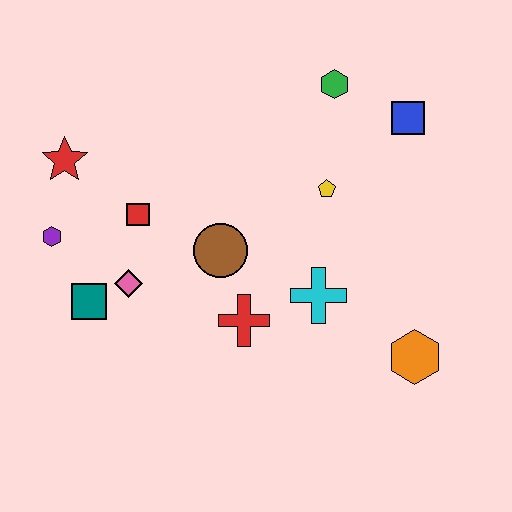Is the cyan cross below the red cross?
No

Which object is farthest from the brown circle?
The blue square is farthest from the brown circle.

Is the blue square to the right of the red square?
Yes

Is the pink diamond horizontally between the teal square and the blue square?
Yes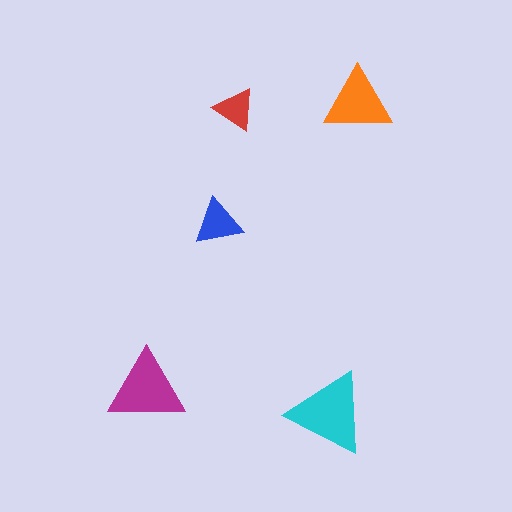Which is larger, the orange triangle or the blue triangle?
The orange one.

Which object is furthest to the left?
The magenta triangle is leftmost.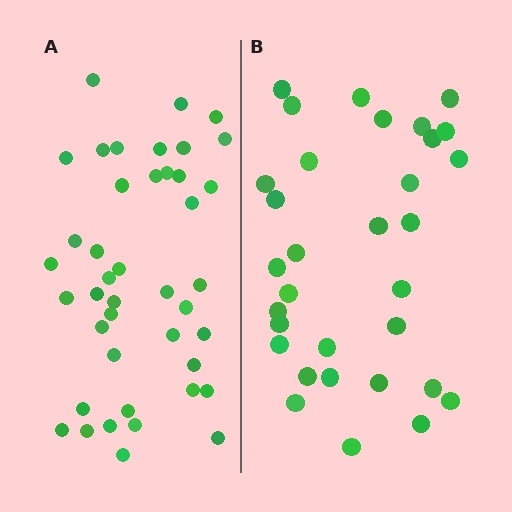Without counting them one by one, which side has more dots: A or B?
Region A (the left region) has more dots.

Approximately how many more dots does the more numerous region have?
Region A has roughly 10 or so more dots than region B.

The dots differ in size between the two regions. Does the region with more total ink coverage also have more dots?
No. Region B has more total ink coverage because its dots are larger, but region A actually contains more individual dots. Total area can be misleading — the number of items is what matters here.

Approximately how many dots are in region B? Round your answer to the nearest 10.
About 30 dots. (The exact count is 32, which rounds to 30.)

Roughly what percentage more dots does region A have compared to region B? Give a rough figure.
About 30% more.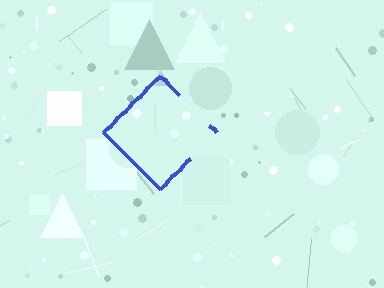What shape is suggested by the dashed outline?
The dashed outline suggests a diamond.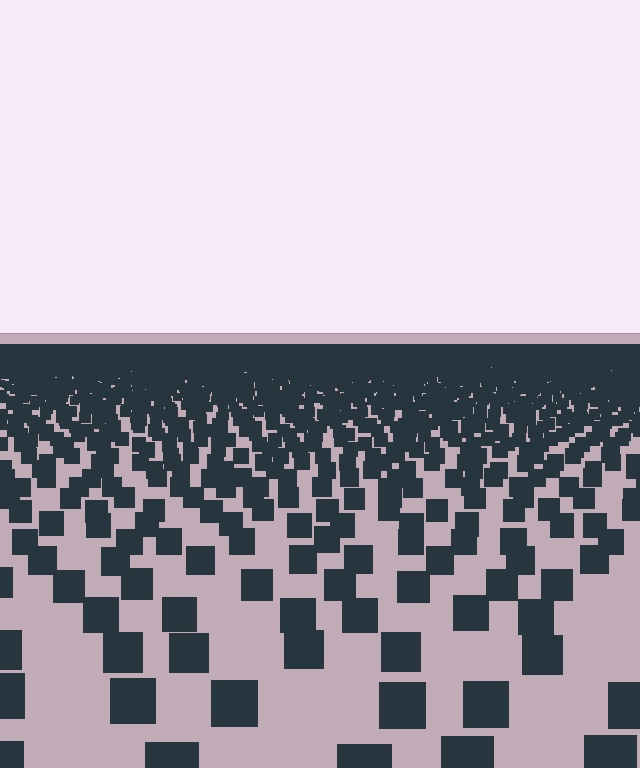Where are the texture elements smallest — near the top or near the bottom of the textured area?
Near the top.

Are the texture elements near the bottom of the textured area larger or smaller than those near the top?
Larger. Near the bottom, elements are closer to the viewer and appear at a bigger on-screen size.